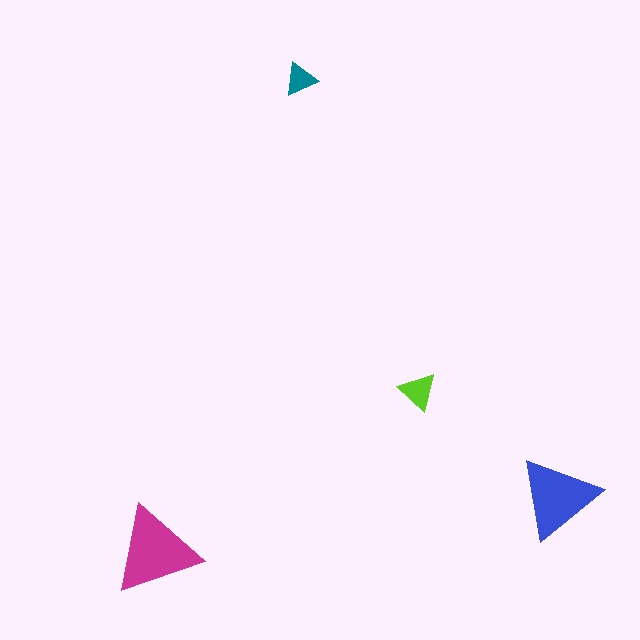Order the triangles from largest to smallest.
the magenta one, the blue one, the lime one, the teal one.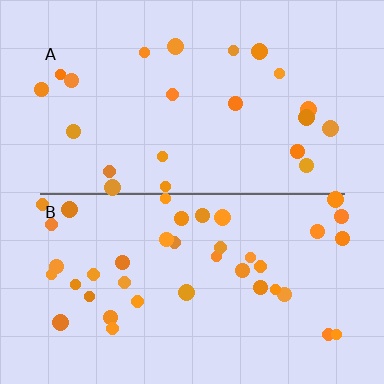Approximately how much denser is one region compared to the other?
Approximately 1.8× — region B over region A.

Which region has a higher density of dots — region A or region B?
B (the bottom).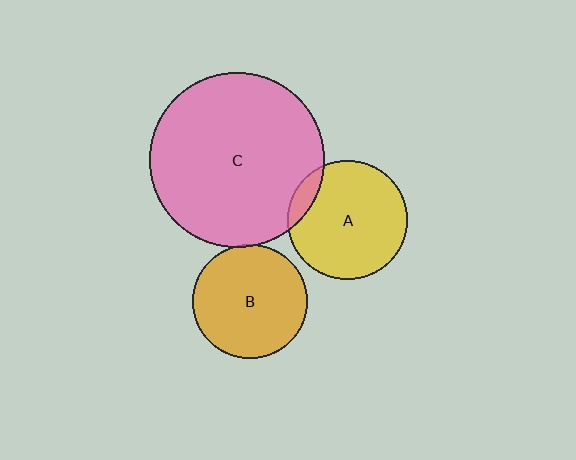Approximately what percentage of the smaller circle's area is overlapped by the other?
Approximately 5%.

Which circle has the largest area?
Circle C (pink).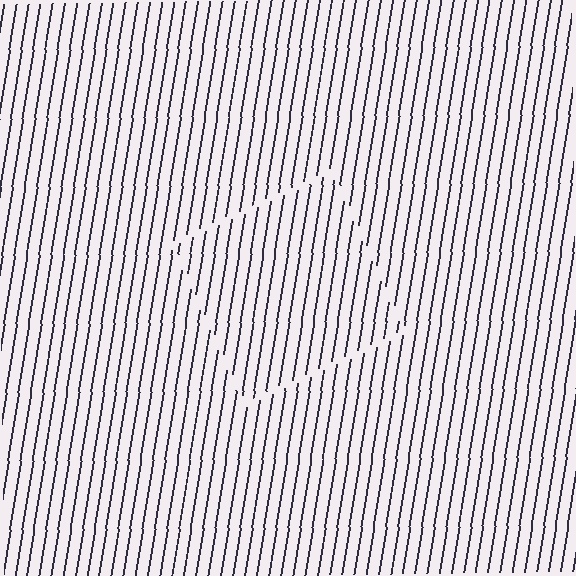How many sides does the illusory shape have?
4 sides — the line-ends trace a square.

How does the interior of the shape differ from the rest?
The interior of the shape contains the same grating, shifted by half a period — the contour is defined by the phase discontinuity where line-ends from the inner and outer gratings abut.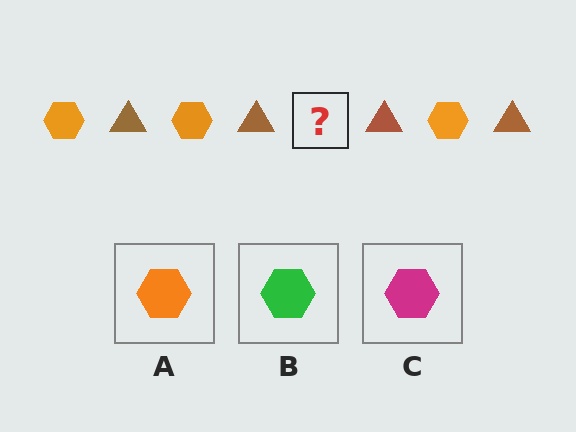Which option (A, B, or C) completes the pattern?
A.